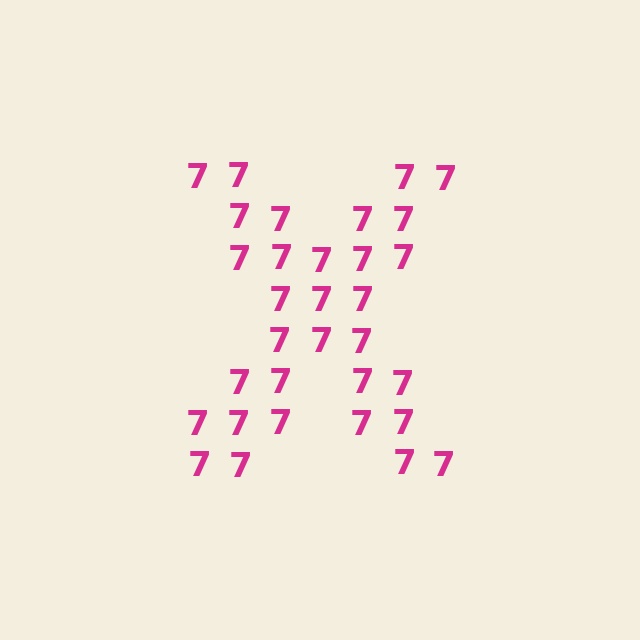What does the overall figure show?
The overall figure shows the letter X.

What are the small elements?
The small elements are digit 7's.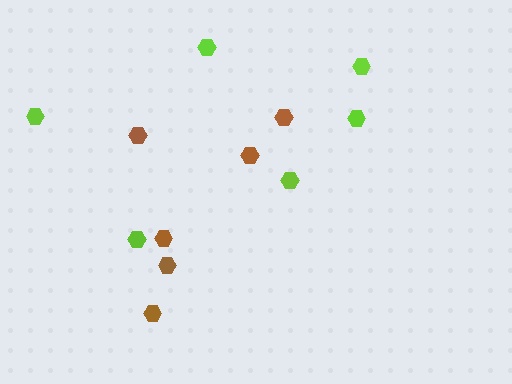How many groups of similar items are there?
There are 2 groups: one group of brown hexagons (6) and one group of lime hexagons (6).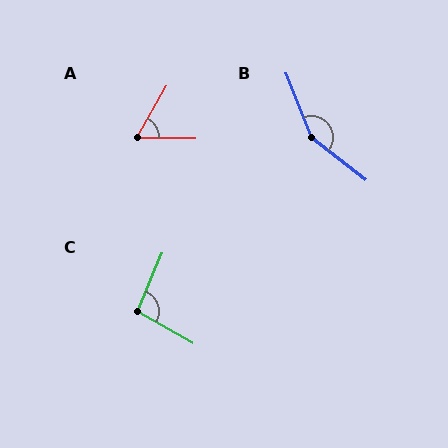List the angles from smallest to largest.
A (60°), C (97°), B (149°).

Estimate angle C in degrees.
Approximately 97 degrees.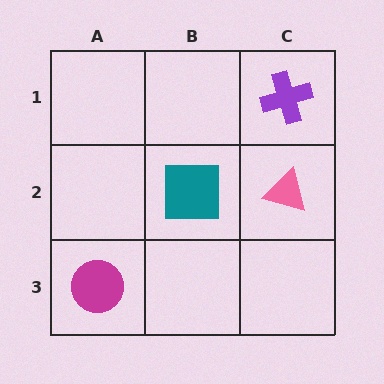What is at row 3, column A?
A magenta circle.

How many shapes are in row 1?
1 shape.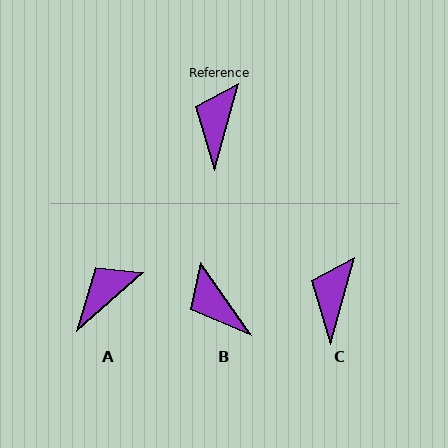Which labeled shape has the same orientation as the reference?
C.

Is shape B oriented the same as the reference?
No, it is off by about 50 degrees.